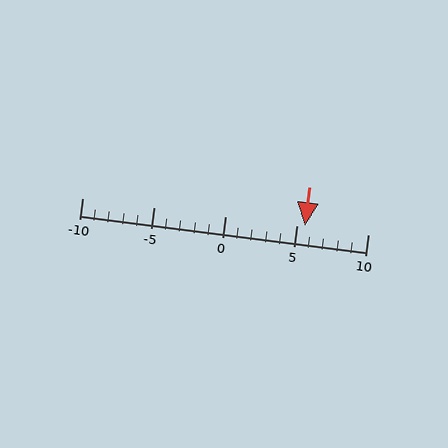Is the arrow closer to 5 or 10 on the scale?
The arrow is closer to 5.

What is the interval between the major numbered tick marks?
The major tick marks are spaced 5 units apart.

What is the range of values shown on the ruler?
The ruler shows values from -10 to 10.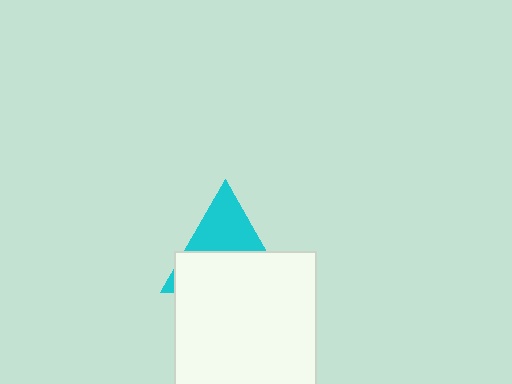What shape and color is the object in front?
The object in front is a white square.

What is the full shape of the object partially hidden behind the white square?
The partially hidden object is a cyan triangle.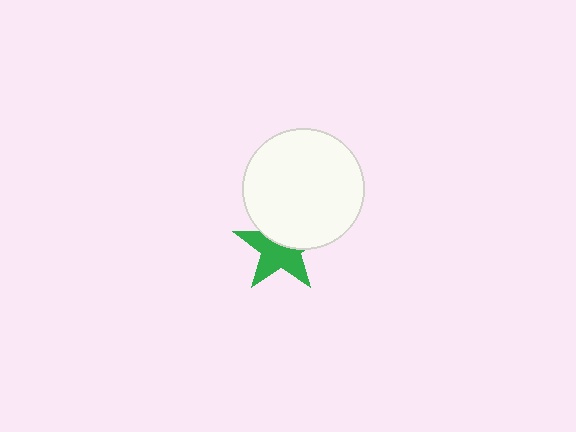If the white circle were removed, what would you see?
You would see the complete green star.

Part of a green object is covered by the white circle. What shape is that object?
It is a star.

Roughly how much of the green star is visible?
About half of it is visible (roughly 59%).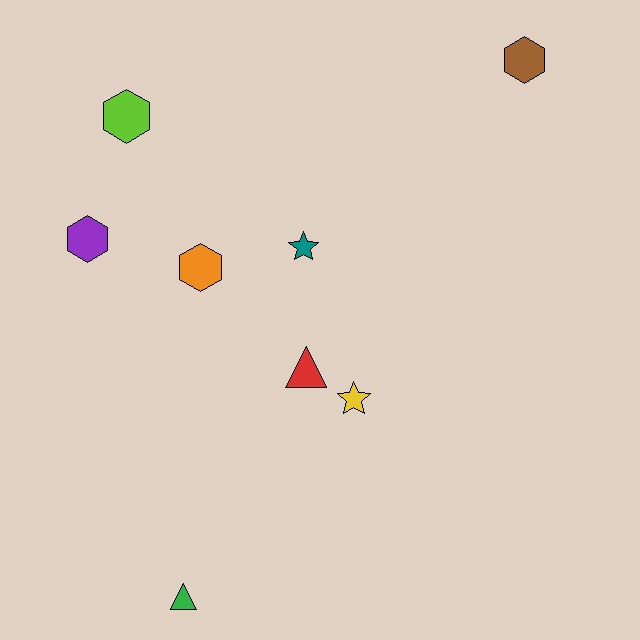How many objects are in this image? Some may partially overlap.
There are 8 objects.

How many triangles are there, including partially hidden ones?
There are 2 triangles.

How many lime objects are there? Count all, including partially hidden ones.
There is 1 lime object.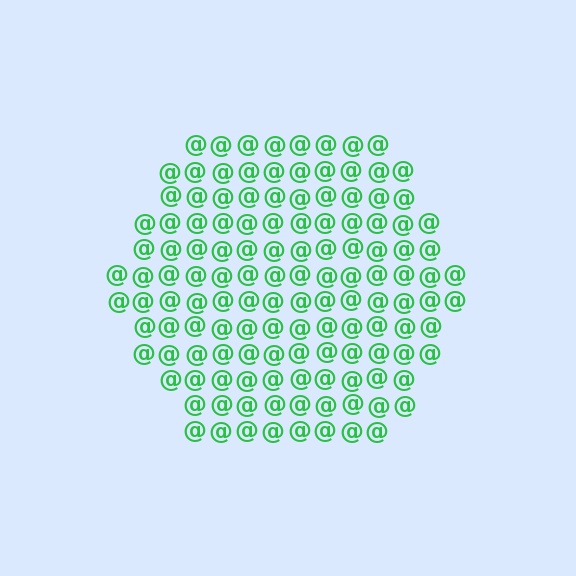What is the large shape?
The large shape is a hexagon.